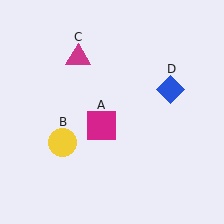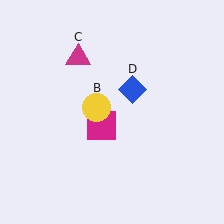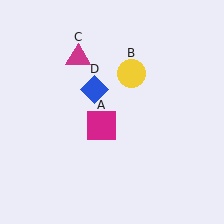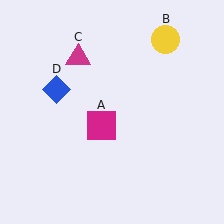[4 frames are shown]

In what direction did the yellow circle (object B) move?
The yellow circle (object B) moved up and to the right.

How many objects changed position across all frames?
2 objects changed position: yellow circle (object B), blue diamond (object D).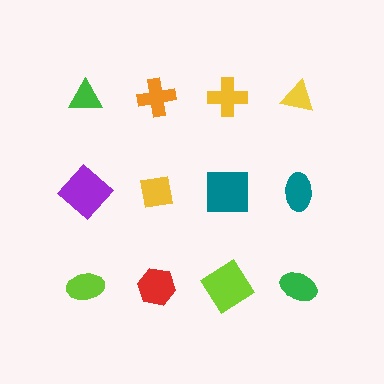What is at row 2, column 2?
A yellow square.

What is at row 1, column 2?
An orange cross.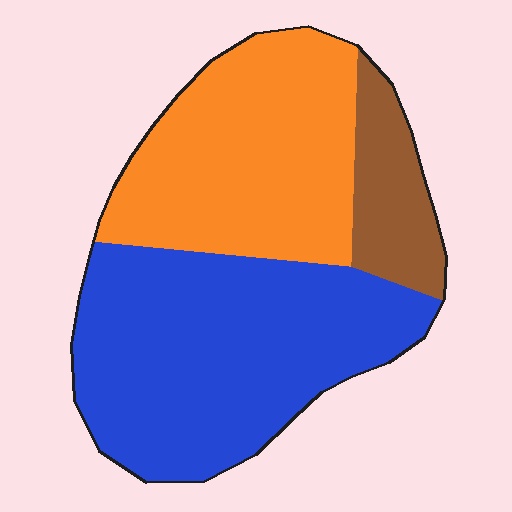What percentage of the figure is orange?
Orange covers about 40% of the figure.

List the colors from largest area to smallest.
From largest to smallest: blue, orange, brown.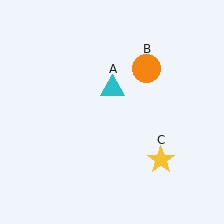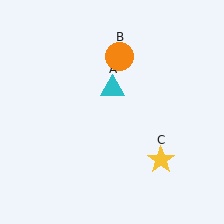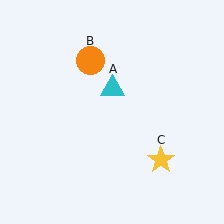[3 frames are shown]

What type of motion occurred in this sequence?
The orange circle (object B) rotated counterclockwise around the center of the scene.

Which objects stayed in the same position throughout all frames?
Cyan triangle (object A) and yellow star (object C) remained stationary.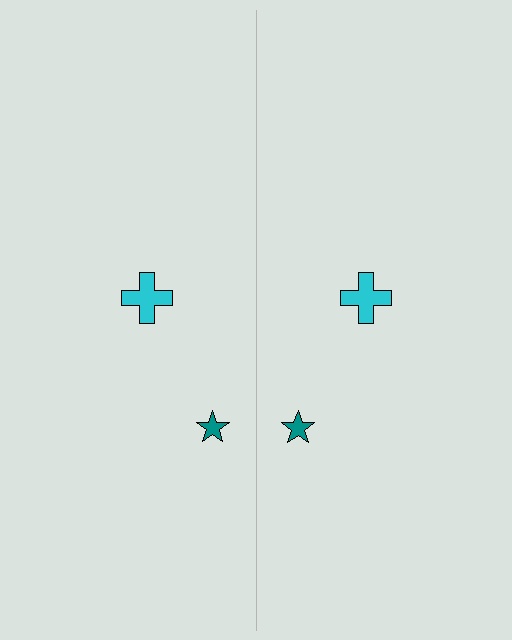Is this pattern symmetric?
Yes, this pattern has bilateral (reflection) symmetry.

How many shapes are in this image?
There are 4 shapes in this image.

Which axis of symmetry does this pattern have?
The pattern has a vertical axis of symmetry running through the center of the image.